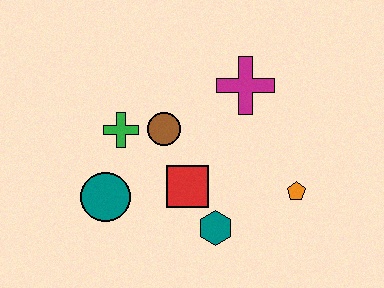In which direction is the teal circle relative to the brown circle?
The teal circle is below the brown circle.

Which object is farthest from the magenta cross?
The teal circle is farthest from the magenta cross.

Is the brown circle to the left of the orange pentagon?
Yes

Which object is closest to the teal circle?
The green cross is closest to the teal circle.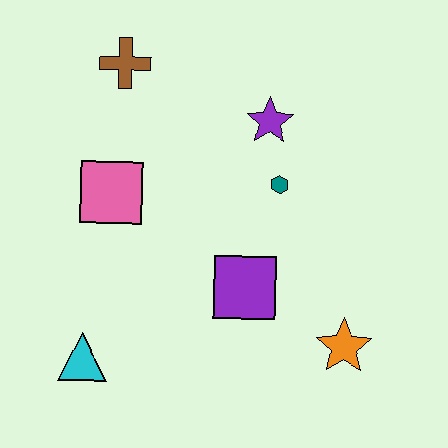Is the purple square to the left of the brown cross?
No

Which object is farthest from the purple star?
The cyan triangle is farthest from the purple star.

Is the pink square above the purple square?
Yes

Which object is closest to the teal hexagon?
The purple star is closest to the teal hexagon.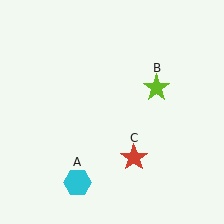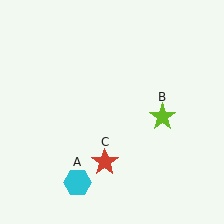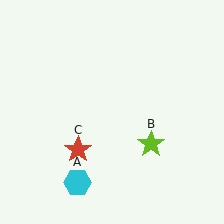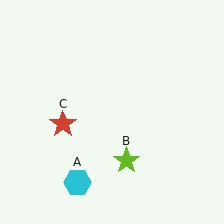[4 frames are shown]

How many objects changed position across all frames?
2 objects changed position: lime star (object B), red star (object C).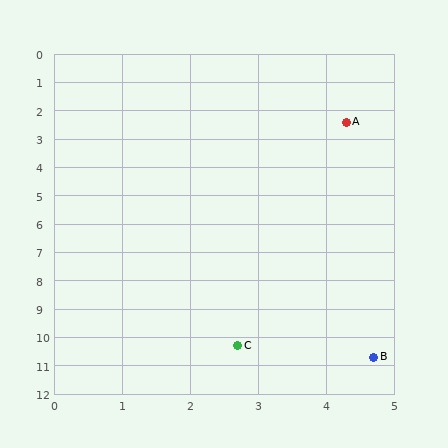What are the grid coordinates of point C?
Point C is at approximately (2.7, 10.3).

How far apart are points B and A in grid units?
Points B and A are about 8.3 grid units apart.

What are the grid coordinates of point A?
Point A is at approximately (4.3, 2.4).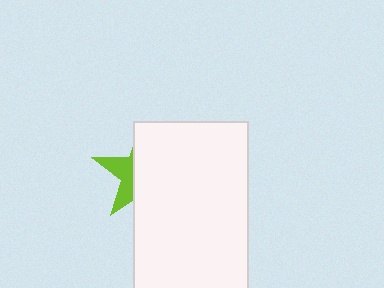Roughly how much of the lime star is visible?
A small part of it is visible (roughly 34%).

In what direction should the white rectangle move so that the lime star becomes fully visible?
The white rectangle should move right. That is the shortest direction to clear the overlap and leave the lime star fully visible.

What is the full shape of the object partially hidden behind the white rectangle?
The partially hidden object is a lime star.